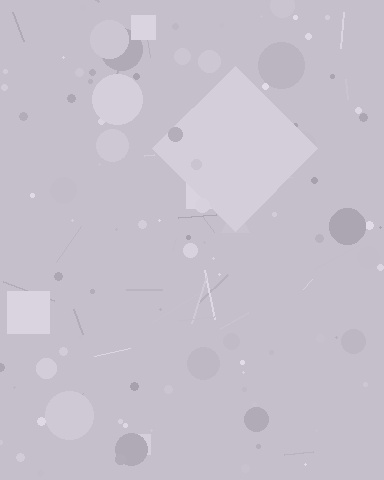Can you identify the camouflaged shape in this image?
The camouflaged shape is a diamond.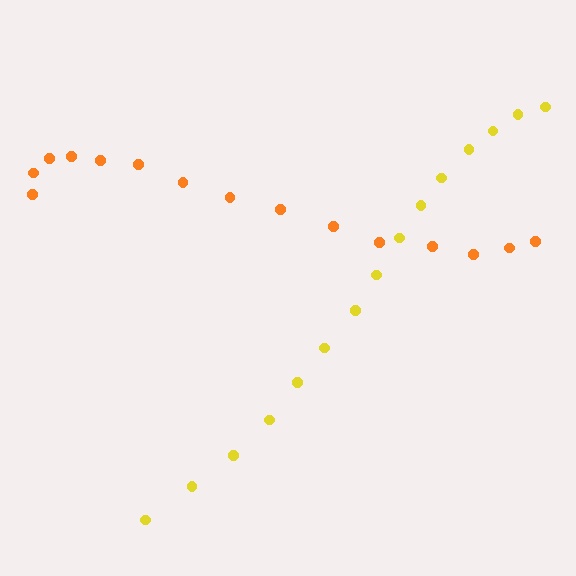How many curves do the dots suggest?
There are 2 distinct paths.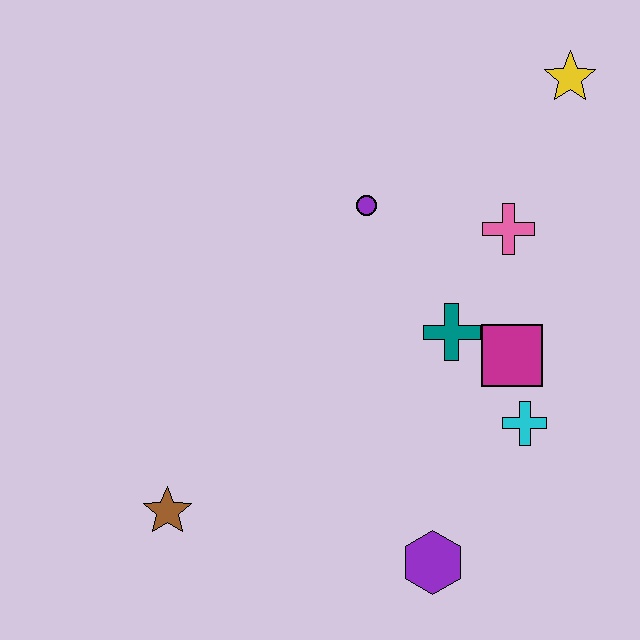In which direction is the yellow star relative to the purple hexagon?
The yellow star is above the purple hexagon.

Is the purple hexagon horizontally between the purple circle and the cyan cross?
Yes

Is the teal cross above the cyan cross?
Yes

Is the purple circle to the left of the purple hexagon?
Yes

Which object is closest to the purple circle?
The pink cross is closest to the purple circle.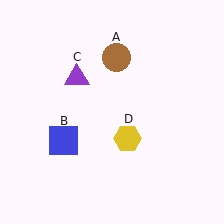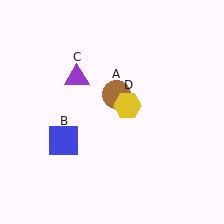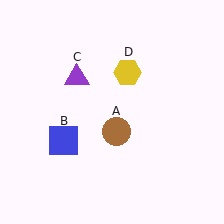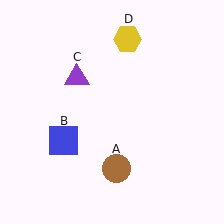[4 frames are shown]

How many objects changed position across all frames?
2 objects changed position: brown circle (object A), yellow hexagon (object D).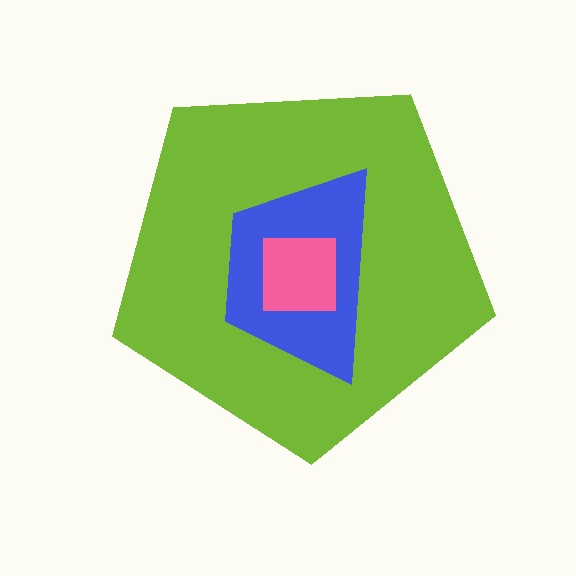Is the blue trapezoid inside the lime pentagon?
Yes.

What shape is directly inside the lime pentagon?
The blue trapezoid.